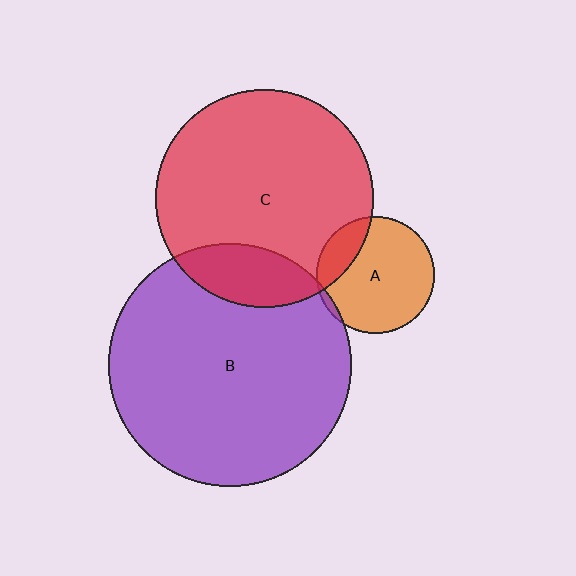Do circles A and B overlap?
Yes.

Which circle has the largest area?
Circle B (purple).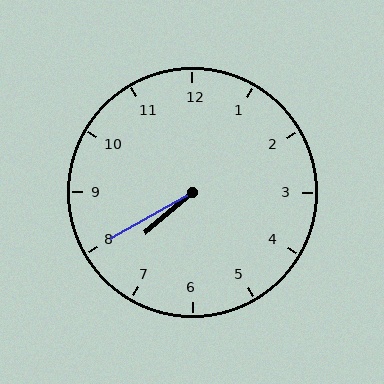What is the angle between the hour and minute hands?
Approximately 10 degrees.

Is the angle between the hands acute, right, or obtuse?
It is acute.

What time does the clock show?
7:40.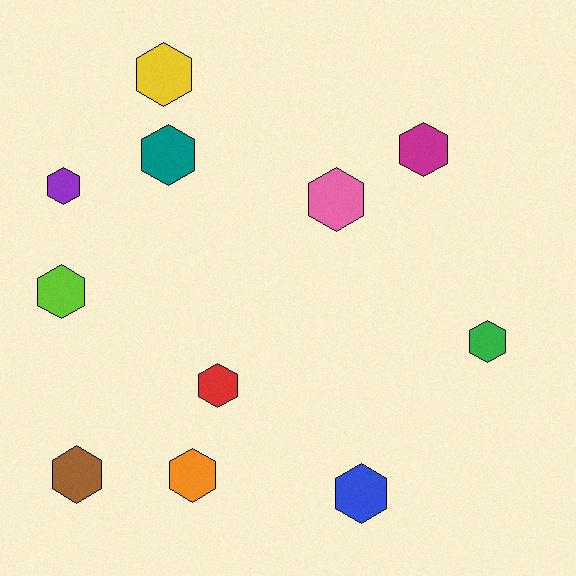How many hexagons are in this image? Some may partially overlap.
There are 11 hexagons.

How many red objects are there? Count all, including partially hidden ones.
There is 1 red object.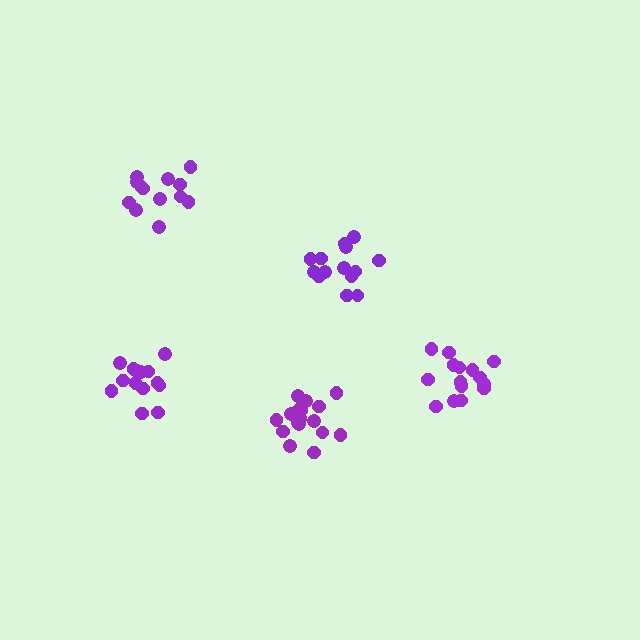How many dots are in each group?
Group 1: 18 dots, Group 2: 14 dots, Group 3: 15 dots, Group 4: 14 dots, Group 5: 13 dots (74 total).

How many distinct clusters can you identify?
There are 5 distinct clusters.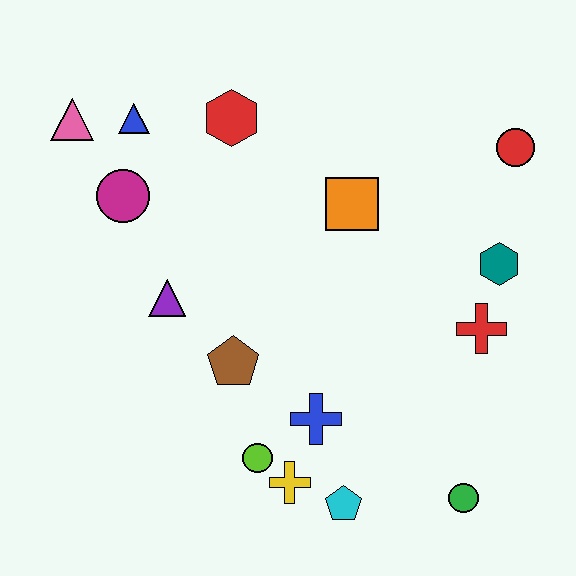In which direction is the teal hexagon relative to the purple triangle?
The teal hexagon is to the right of the purple triangle.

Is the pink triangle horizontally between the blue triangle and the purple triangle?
No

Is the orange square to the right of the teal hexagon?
No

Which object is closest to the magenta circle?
The blue triangle is closest to the magenta circle.